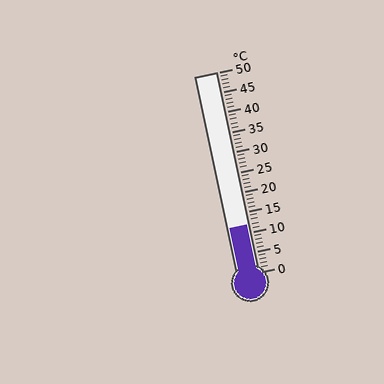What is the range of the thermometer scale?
The thermometer scale ranges from 0°C to 50°C.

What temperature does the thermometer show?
The thermometer shows approximately 12°C.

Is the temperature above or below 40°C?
The temperature is below 40°C.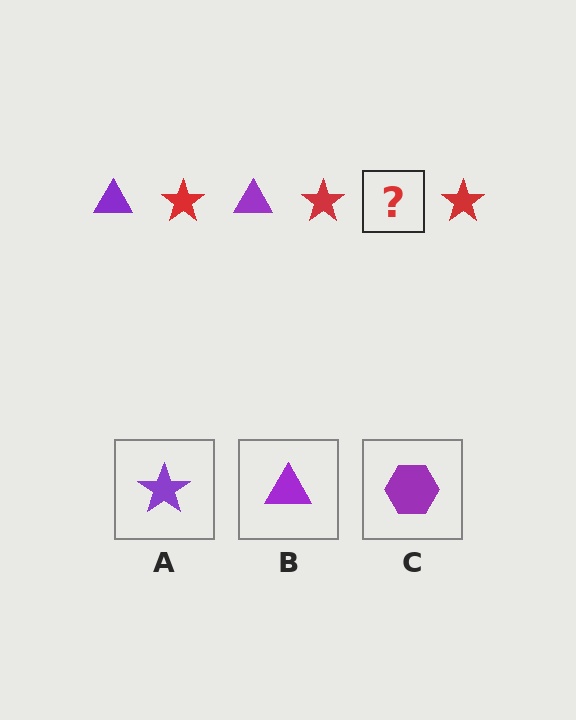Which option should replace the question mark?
Option B.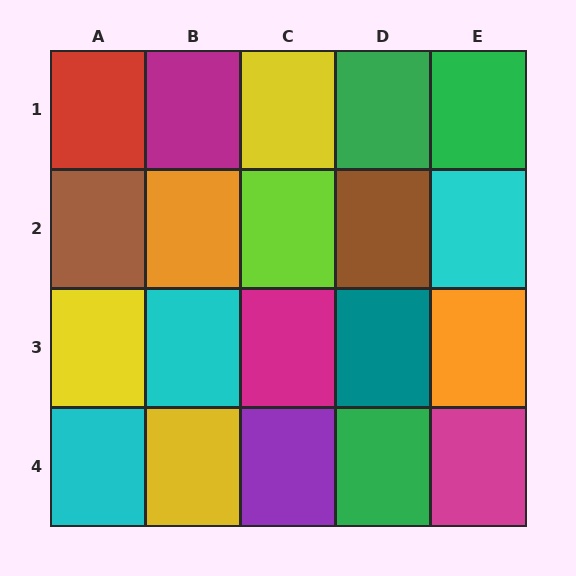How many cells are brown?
2 cells are brown.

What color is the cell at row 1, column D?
Green.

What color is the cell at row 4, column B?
Yellow.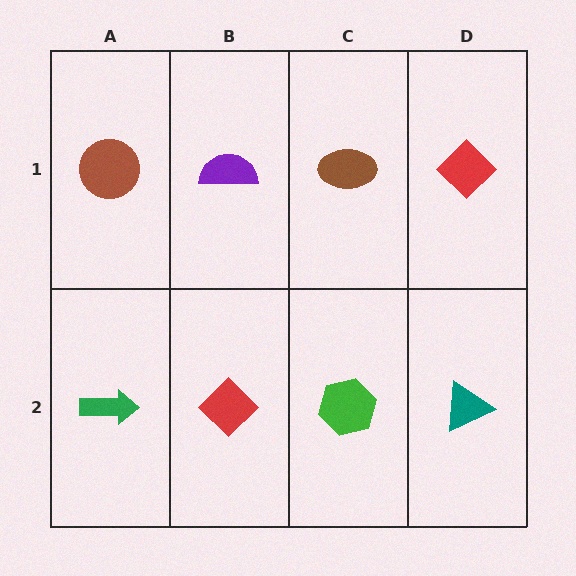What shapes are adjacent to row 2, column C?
A brown ellipse (row 1, column C), a red diamond (row 2, column B), a teal triangle (row 2, column D).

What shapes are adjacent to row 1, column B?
A red diamond (row 2, column B), a brown circle (row 1, column A), a brown ellipse (row 1, column C).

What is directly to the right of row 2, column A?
A red diamond.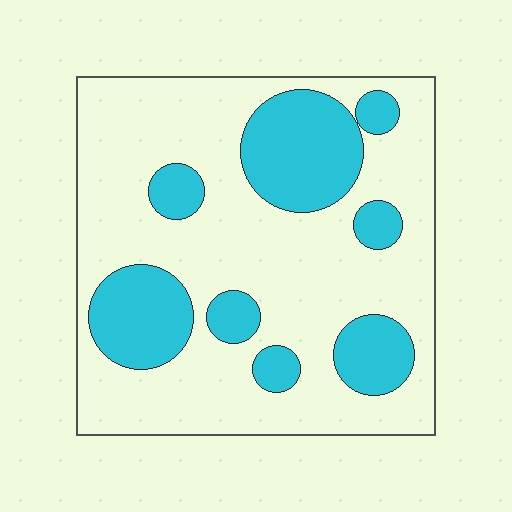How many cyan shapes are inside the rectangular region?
8.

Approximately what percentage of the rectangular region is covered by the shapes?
Approximately 30%.